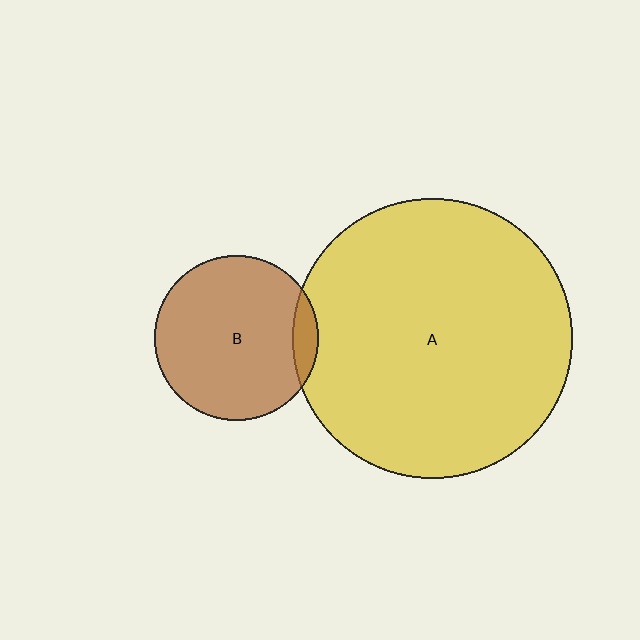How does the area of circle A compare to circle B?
Approximately 2.9 times.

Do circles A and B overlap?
Yes.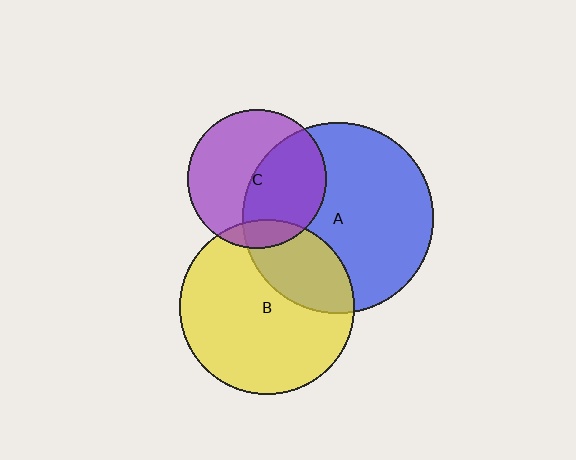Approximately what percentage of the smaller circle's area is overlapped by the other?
Approximately 45%.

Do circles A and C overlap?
Yes.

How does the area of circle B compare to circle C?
Approximately 1.6 times.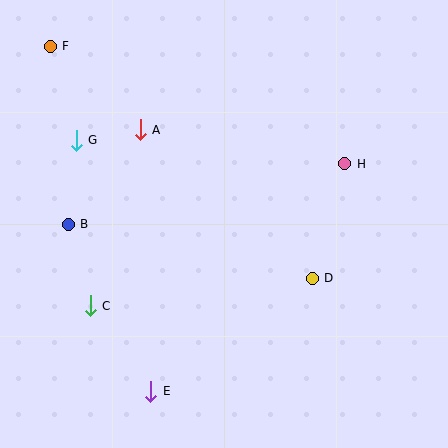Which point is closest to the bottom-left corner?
Point E is closest to the bottom-left corner.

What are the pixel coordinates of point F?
Point F is at (50, 46).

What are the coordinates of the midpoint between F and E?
The midpoint between F and E is at (101, 219).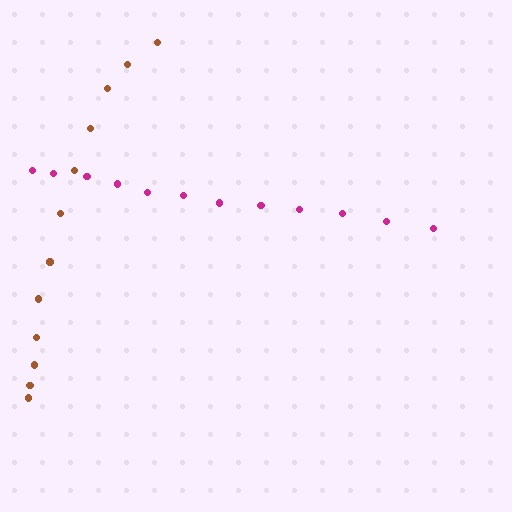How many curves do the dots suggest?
There are 2 distinct paths.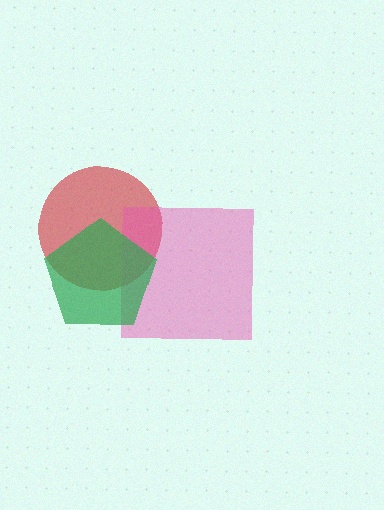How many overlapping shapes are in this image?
There are 3 overlapping shapes in the image.